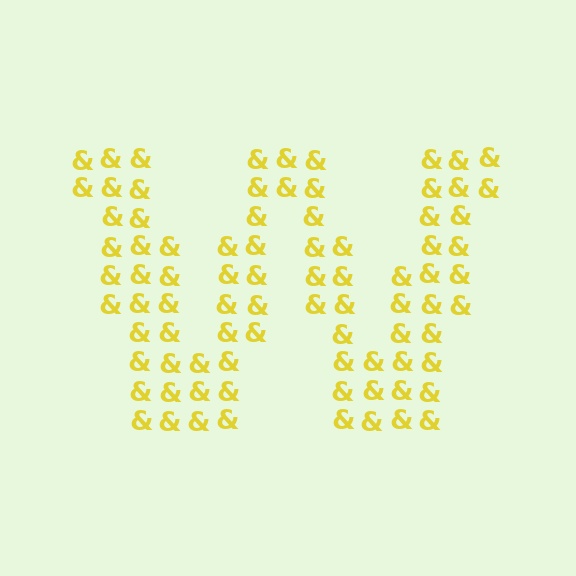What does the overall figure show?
The overall figure shows the letter W.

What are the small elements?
The small elements are ampersands.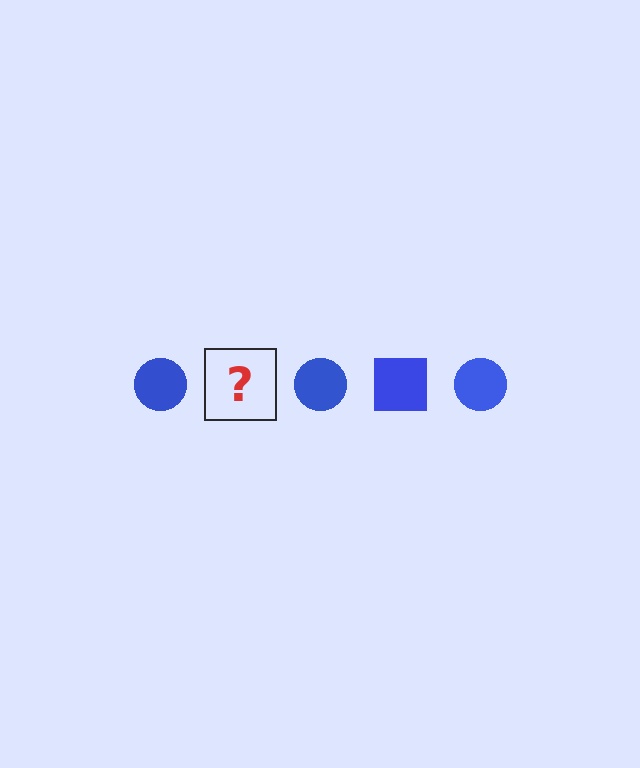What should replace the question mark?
The question mark should be replaced with a blue square.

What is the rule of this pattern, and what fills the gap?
The rule is that the pattern cycles through circle, square shapes in blue. The gap should be filled with a blue square.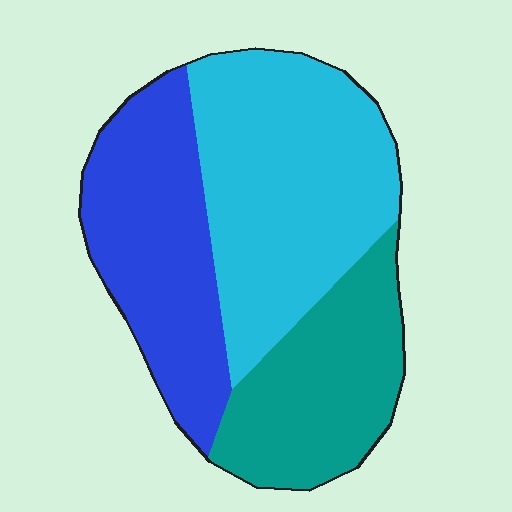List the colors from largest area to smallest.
From largest to smallest: cyan, blue, teal.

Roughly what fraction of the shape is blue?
Blue takes up between a sixth and a third of the shape.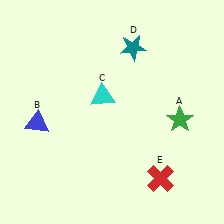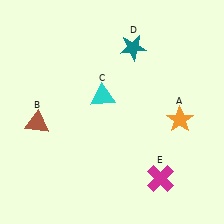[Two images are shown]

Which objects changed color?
A changed from green to orange. B changed from blue to brown. E changed from red to magenta.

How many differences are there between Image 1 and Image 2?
There are 3 differences between the two images.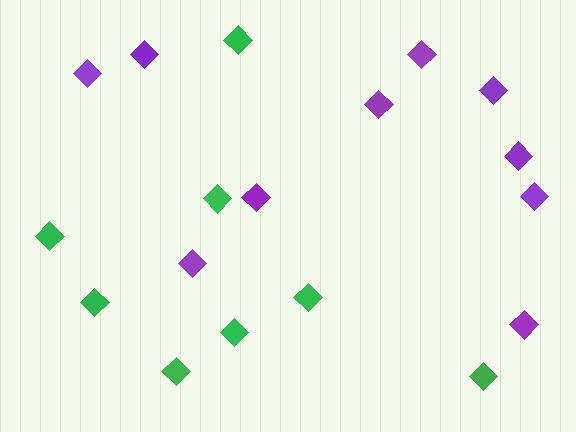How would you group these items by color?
There are 2 groups: one group of green diamonds (8) and one group of purple diamonds (10).